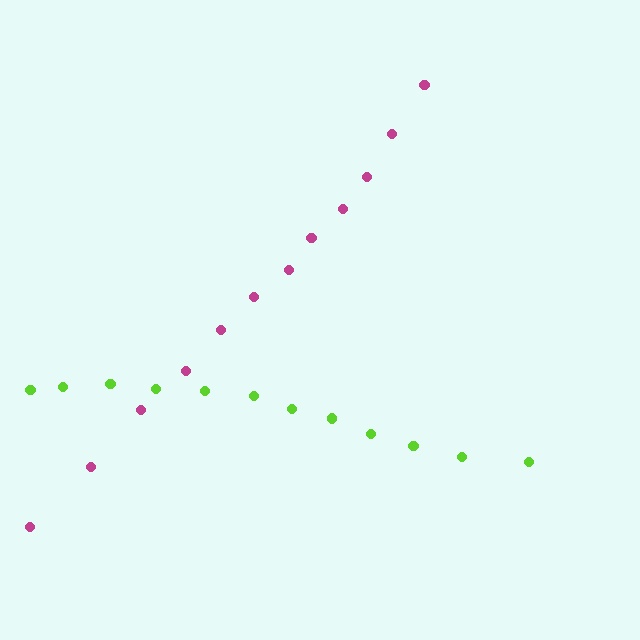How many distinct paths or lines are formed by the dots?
There are 2 distinct paths.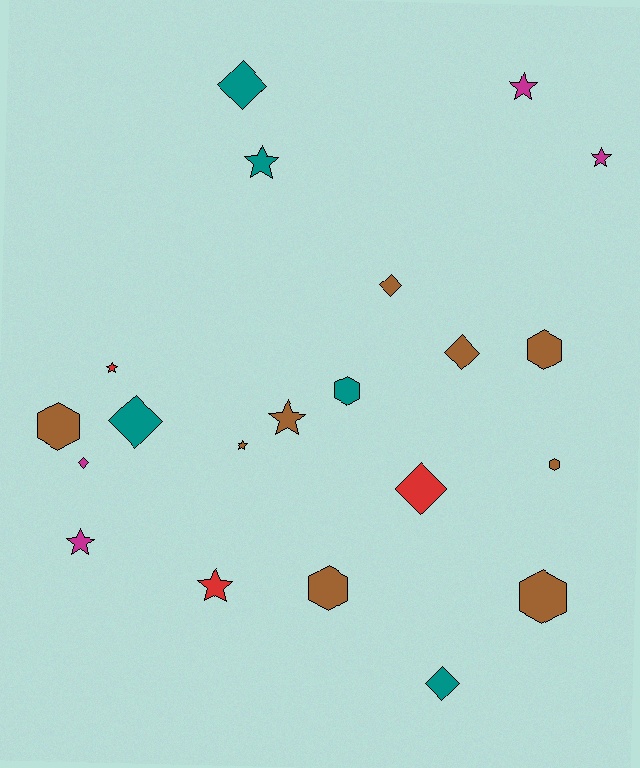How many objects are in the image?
There are 21 objects.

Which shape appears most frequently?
Star, with 8 objects.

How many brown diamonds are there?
There are 2 brown diamonds.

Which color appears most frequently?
Brown, with 9 objects.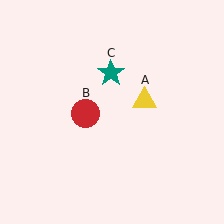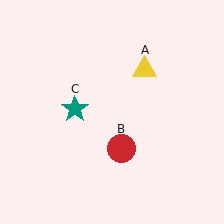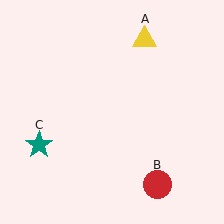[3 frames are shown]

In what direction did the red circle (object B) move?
The red circle (object B) moved down and to the right.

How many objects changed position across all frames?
3 objects changed position: yellow triangle (object A), red circle (object B), teal star (object C).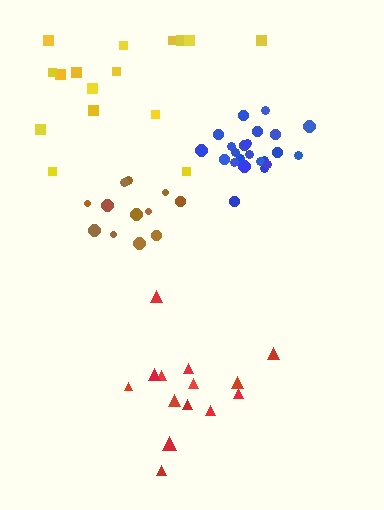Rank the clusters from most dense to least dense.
blue, brown, red, yellow.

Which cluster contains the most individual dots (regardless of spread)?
Blue (23).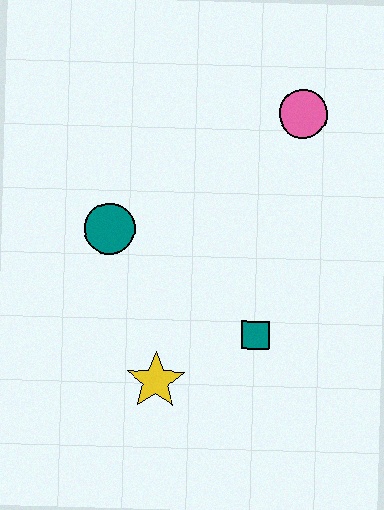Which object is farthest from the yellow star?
The pink circle is farthest from the yellow star.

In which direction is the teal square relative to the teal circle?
The teal square is to the right of the teal circle.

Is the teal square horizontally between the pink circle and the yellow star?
Yes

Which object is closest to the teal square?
The yellow star is closest to the teal square.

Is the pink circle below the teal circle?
No